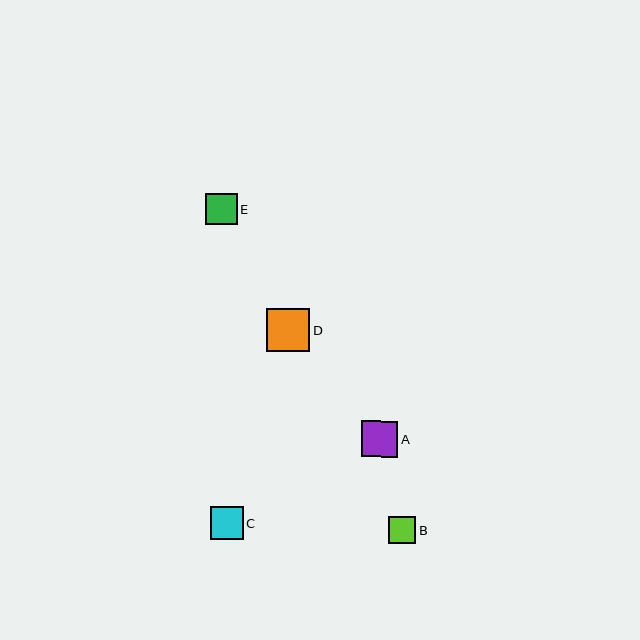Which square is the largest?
Square D is the largest with a size of approximately 43 pixels.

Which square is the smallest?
Square B is the smallest with a size of approximately 27 pixels.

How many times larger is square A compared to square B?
Square A is approximately 1.3 times the size of square B.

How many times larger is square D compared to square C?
Square D is approximately 1.3 times the size of square C.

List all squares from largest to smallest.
From largest to smallest: D, A, C, E, B.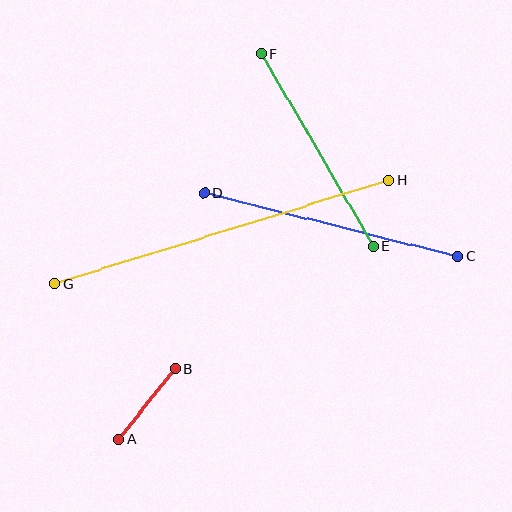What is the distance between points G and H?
The distance is approximately 350 pixels.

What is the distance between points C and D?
The distance is approximately 261 pixels.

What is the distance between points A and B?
The distance is approximately 91 pixels.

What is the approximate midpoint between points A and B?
The midpoint is at approximately (147, 404) pixels.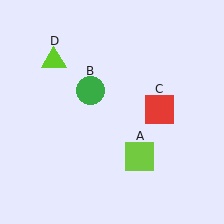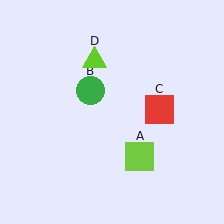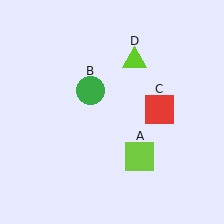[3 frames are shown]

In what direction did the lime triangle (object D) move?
The lime triangle (object D) moved right.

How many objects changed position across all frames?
1 object changed position: lime triangle (object D).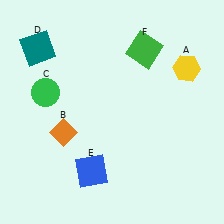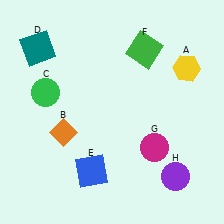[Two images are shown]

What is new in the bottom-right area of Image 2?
A magenta circle (G) was added in the bottom-right area of Image 2.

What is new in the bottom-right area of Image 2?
A purple circle (H) was added in the bottom-right area of Image 2.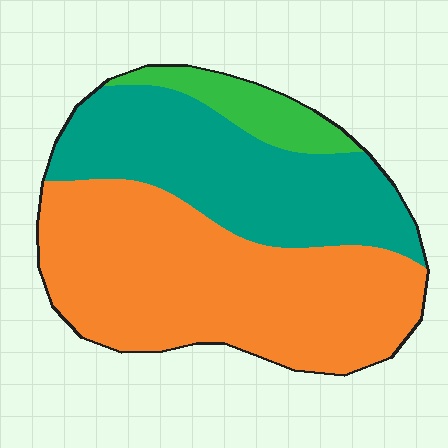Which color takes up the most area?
Orange, at roughly 55%.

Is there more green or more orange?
Orange.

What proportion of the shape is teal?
Teal covers around 35% of the shape.